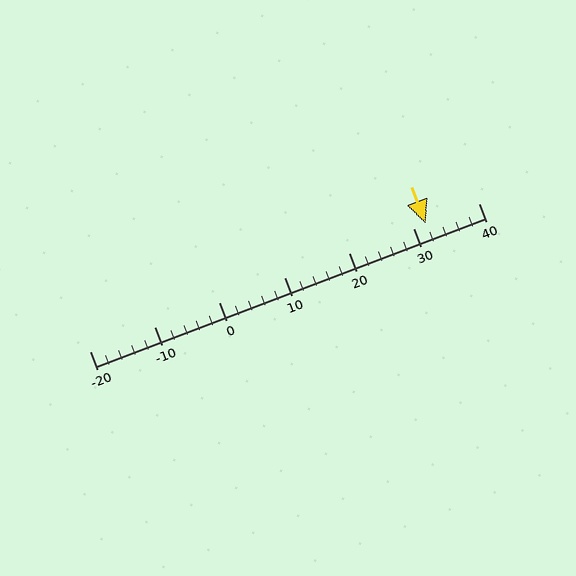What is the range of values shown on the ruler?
The ruler shows values from -20 to 40.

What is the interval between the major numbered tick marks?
The major tick marks are spaced 10 units apart.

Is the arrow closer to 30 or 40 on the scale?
The arrow is closer to 30.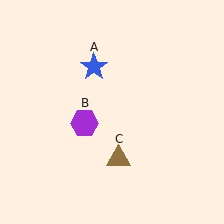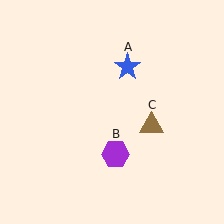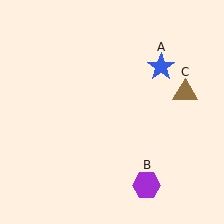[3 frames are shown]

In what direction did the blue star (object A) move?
The blue star (object A) moved right.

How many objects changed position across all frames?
3 objects changed position: blue star (object A), purple hexagon (object B), brown triangle (object C).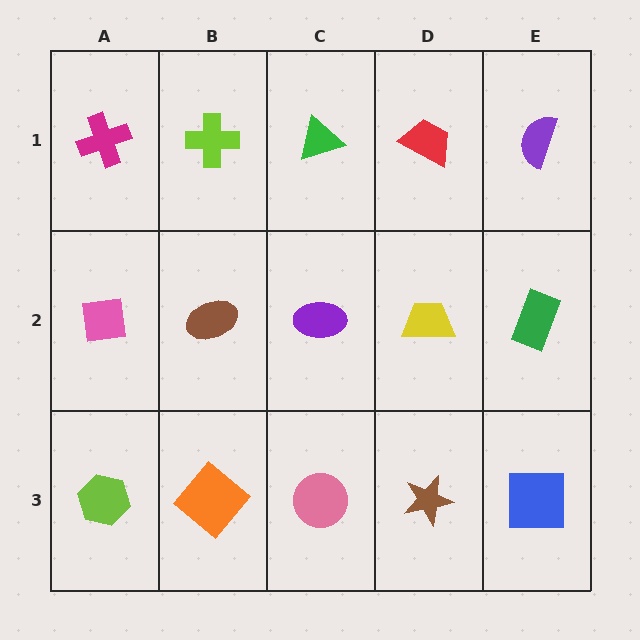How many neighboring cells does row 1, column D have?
3.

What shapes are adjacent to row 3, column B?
A brown ellipse (row 2, column B), a lime hexagon (row 3, column A), a pink circle (row 3, column C).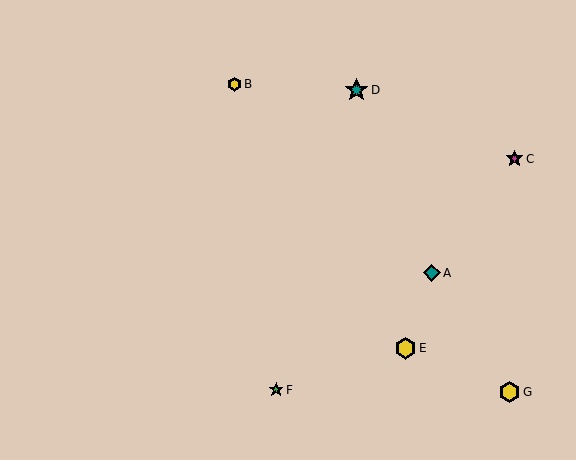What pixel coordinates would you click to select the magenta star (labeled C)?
Click at (515, 159) to select the magenta star C.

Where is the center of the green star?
The center of the green star is at (276, 390).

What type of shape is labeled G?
Shape G is a yellow hexagon.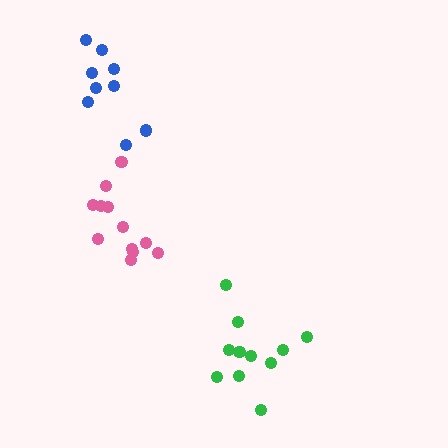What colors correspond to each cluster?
The clusters are colored: green, pink, blue.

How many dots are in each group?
Group 1: 11 dots, Group 2: 12 dots, Group 3: 9 dots (32 total).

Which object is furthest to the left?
The blue cluster is leftmost.